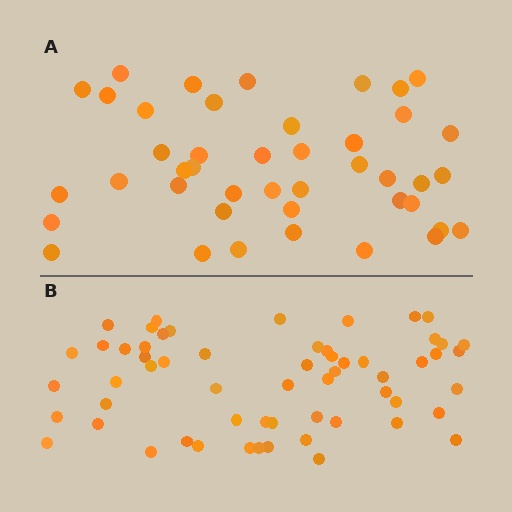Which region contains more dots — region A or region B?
Region B (the bottom region) has more dots.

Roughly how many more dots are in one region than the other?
Region B has approximately 15 more dots than region A.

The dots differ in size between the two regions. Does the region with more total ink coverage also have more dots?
No. Region A has more total ink coverage because its dots are larger, but region B actually contains more individual dots. Total area can be misleading — the number of items is what matters here.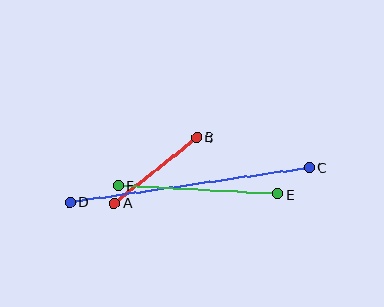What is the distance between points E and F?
The distance is approximately 160 pixels.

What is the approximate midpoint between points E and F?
The midpoint is at approximately (198, 190) pixels.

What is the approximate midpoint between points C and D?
The midpoint is at approximately (189, 185) pixels.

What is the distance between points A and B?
The distance is approximately 106 pixels.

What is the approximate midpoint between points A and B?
The midpoint is at approximately (156, 170) pixels.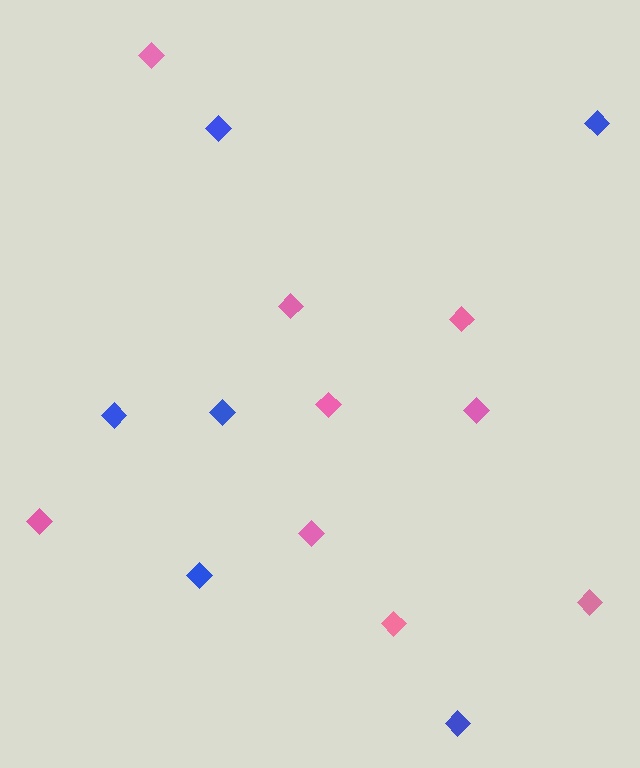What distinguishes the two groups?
There are 2 groups: one group of pink diamonds (9) and one group of blue diamonds (6).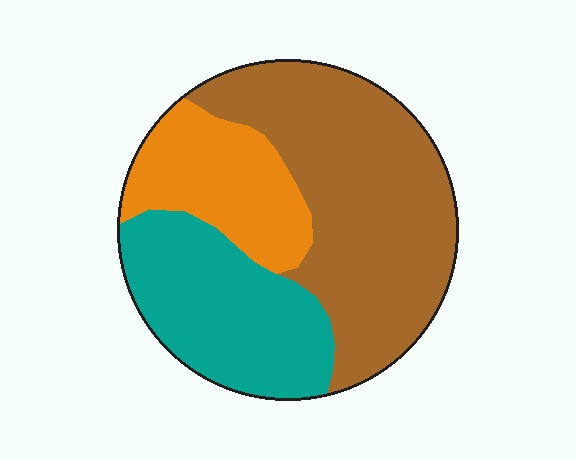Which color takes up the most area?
Brown, at roughly 50%.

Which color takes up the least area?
Orange, at roughly 20%.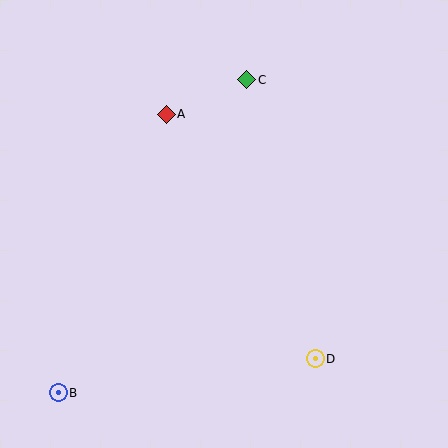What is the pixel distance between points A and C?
The distance between A and C is 88 pixels.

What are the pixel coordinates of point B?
Point B is at (58, 393).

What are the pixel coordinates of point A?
Point A is at (166, 114).